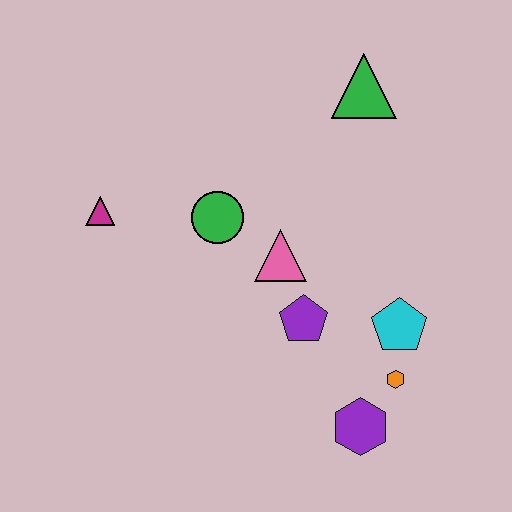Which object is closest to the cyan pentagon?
The orange hexagon is closest to the cyan pentagon.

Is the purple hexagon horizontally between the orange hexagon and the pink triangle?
Yes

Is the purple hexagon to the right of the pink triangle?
Yes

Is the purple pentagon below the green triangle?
Yes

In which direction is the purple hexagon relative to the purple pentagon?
The purple hexagon is below the purple pentagon.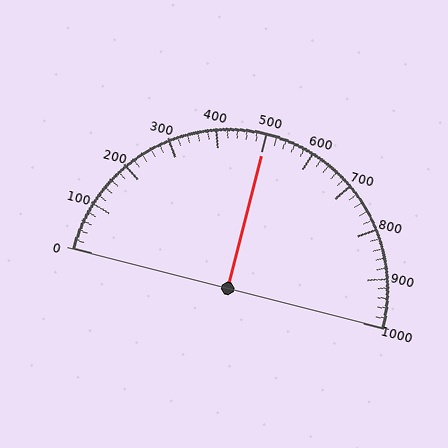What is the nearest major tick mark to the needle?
The nearest major tick mark is 500.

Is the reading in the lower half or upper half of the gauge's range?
The reading is in the upper half of the range (0 to 1000).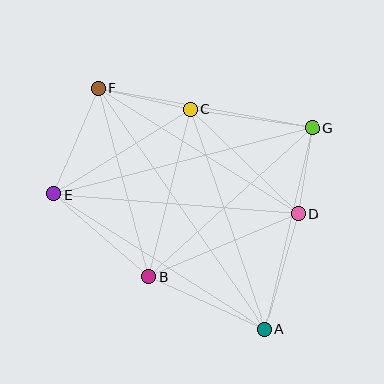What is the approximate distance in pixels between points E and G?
The distance between E and G is approximately 267 pixels.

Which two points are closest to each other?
Points D and G are closest to each other.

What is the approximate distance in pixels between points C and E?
The distance between C and E is approximately 161 pixels.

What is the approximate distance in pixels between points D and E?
The distance between D and E is approximately 245 pixels.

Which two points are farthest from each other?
Points A and F are farthest from each other.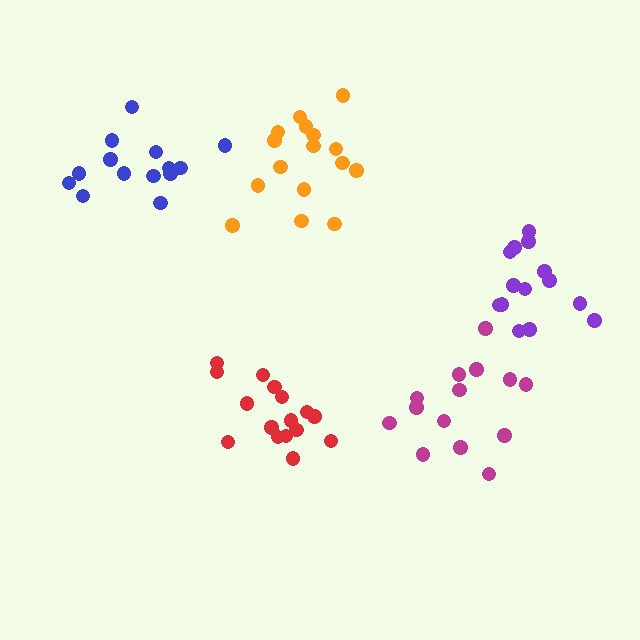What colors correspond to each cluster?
The clusters are colored: magenta, purple, orange, red, blue.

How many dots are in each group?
Group 1: 14 dots, Group 2: 14 dots, Group 3: 16 dots, Group 4: 16 dots, Group 5: 14 dots (74 total).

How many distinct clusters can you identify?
There are 5 distinct clusters.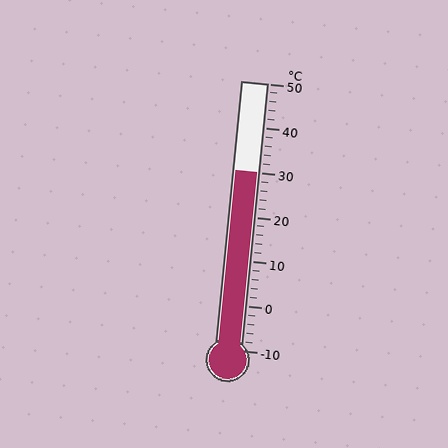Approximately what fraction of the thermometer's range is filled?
The thermometer is filled to approximately 65% of its range.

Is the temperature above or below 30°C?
The temperature is at 30°C.